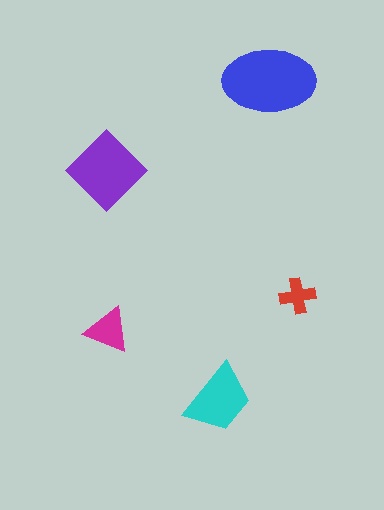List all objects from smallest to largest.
The red cross, the magenta triangle, the cyan trapezoid, the purple diamond, the blue ellipse.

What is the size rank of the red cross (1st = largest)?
5th.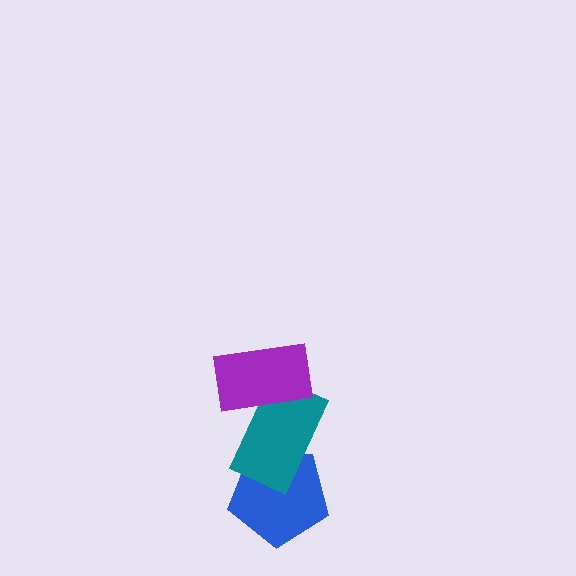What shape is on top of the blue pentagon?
The teal rectangle is on top of the blue pentagon.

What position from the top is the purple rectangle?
The purple rectangle is 1st from the top.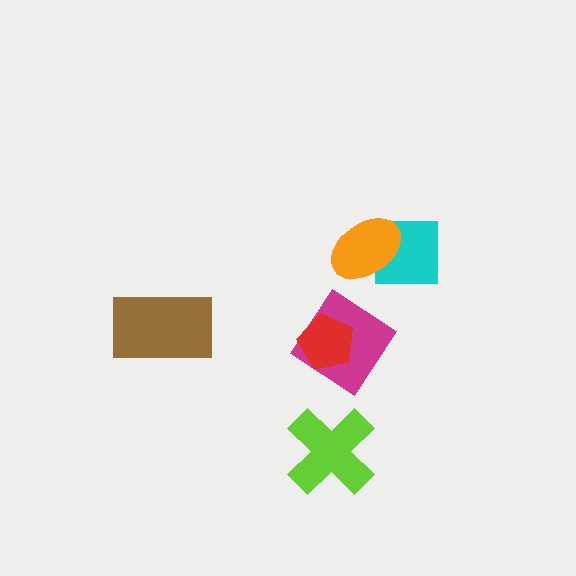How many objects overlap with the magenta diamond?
1 object overlaps with the magenta diamond.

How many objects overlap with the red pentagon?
1 object overlaps with the red pentagon.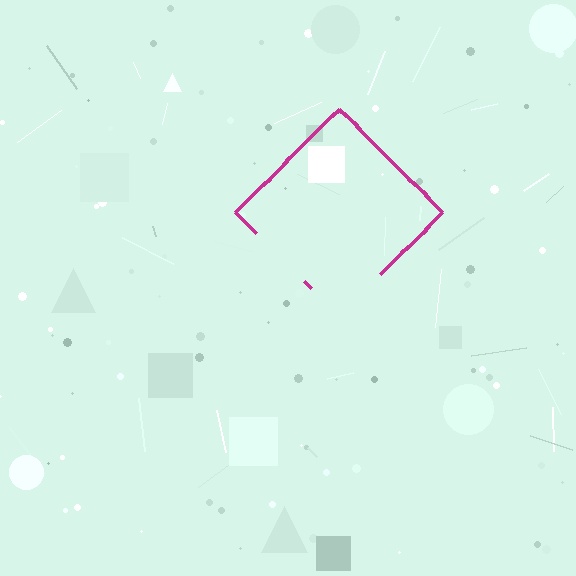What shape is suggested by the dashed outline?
The dashed outline suggests a diamond.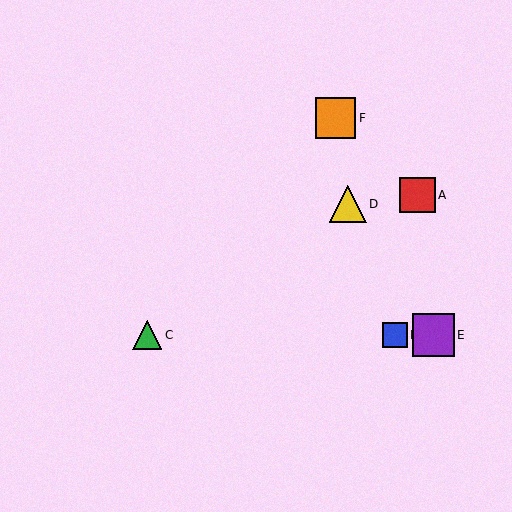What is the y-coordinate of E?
Object E is at y≈335.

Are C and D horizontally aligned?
No, C is at y≈335 and D is at y≈204.